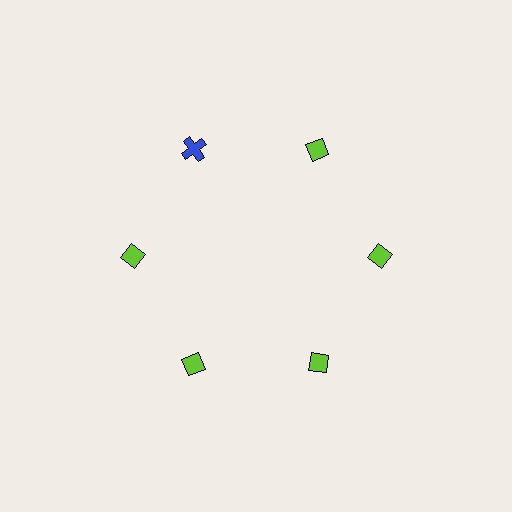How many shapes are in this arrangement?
There are 6 shapes arranged in a ring pattern.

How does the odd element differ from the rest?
It differs in both color (blue instead of lime) and shape (cross instead of diamond).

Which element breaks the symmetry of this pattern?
The blue cross at roughly the 11 o'clock position breaks the symmetry. All other shapes are lime diamonds.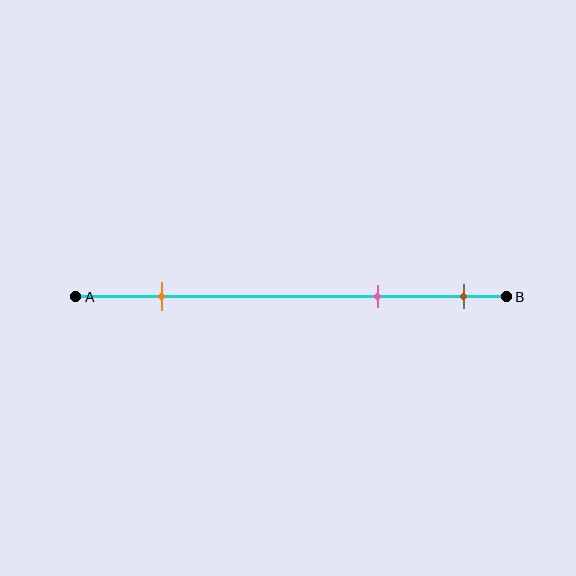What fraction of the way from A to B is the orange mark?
The orange mark is approximately 20% (0.2) of the way from A to B.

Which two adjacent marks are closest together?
The pink and brown marks are the closest adjacent pair.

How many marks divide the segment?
There are 3 marks dividing the segment.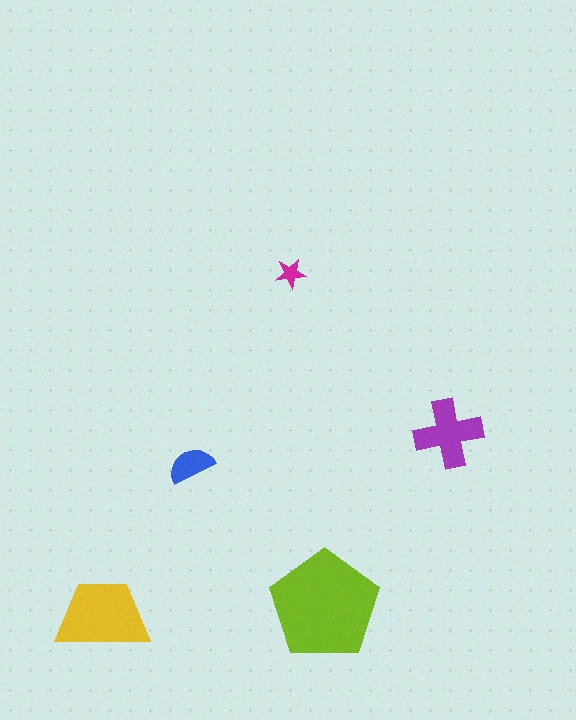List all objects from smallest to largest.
The magenta star, the blue semicircle, the purple cross, the yellow trapezoid, the lime pentagon.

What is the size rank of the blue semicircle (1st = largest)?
4th.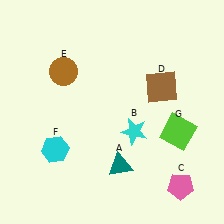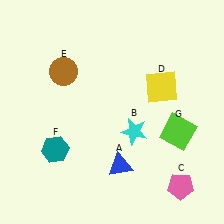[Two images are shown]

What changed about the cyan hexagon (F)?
In Image 1, F is cyan. In Image 2, it changed to teal.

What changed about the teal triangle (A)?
In Image 1, A is teal. In Image 2, it changed to blue.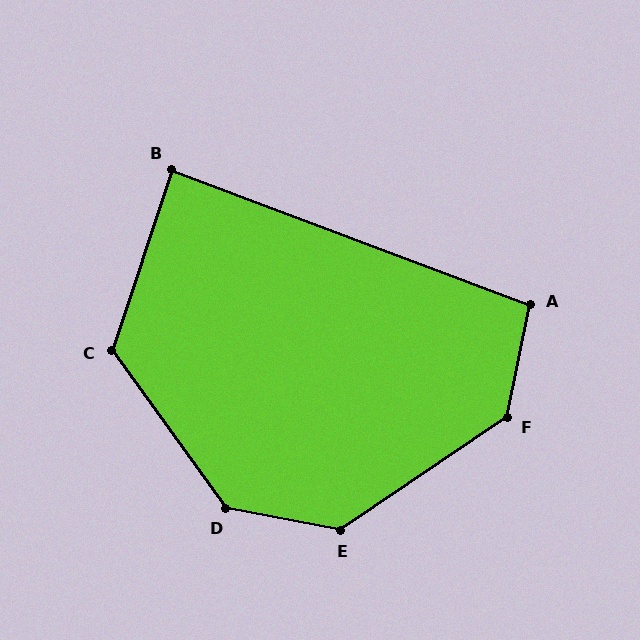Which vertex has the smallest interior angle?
B, at approximately 88 degrees.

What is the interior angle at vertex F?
Approximately 136 degrees (obtuse).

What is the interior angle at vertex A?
Approximately 99 degrees (obtuse).